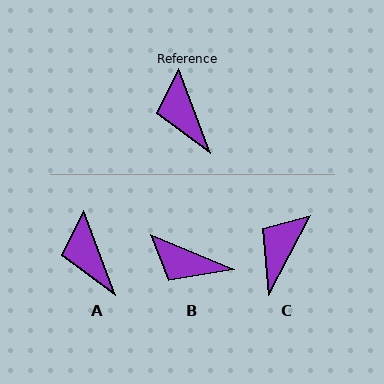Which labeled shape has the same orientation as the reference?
A.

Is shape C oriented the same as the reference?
No, it is off by about 48 degrees.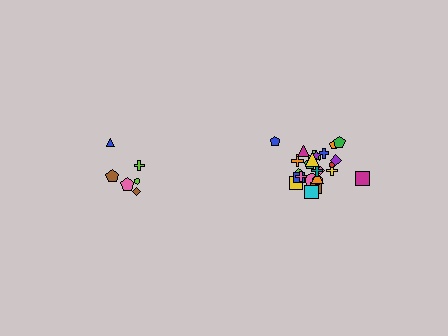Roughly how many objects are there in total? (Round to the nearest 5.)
Roughly 30 objects in total.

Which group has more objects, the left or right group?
The right group.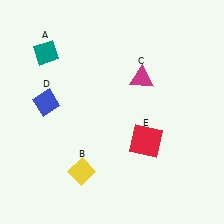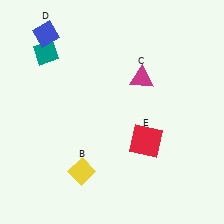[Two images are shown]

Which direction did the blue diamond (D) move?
The blue diamond (D) moved up.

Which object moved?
The blue diamond (D) moved up.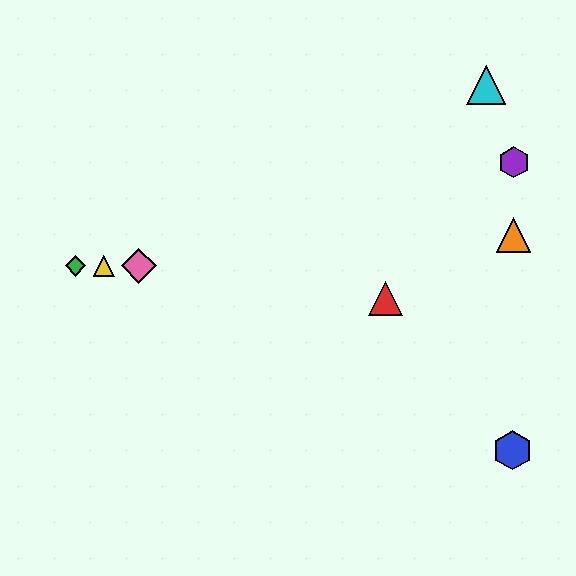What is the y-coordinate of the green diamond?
The green diamond is at y≈266.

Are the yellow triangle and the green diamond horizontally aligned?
Yes, both are at y≈266.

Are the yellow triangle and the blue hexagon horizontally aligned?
No, the yellow triangle is at y≈266 and the blue hexagon is at y≈450.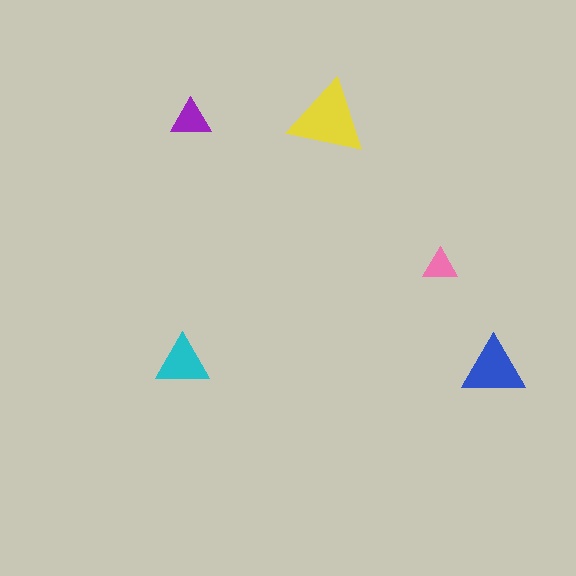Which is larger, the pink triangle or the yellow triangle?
The yellow one.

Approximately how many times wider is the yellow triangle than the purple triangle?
About 2 times wider.